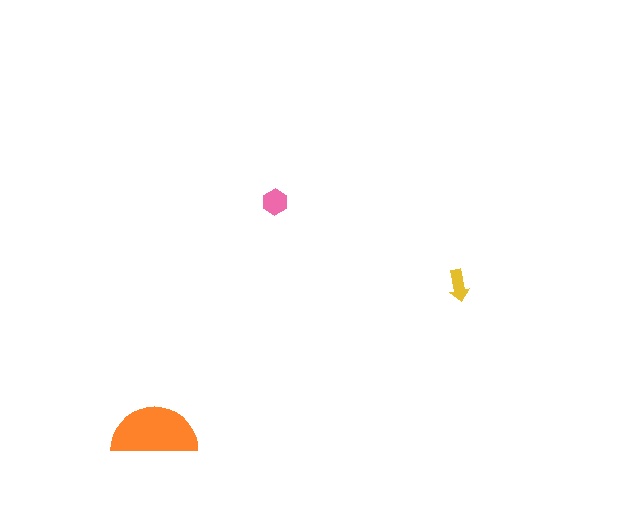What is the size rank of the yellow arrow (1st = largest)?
3rd.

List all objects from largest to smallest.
The orange semicircle, the pink hexagon, the yellow arrow.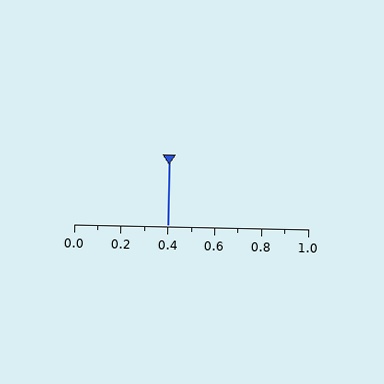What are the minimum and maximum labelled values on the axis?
The axis runs from 0.0 to 1.0.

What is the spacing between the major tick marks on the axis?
The major ticks are spaced 0.2 apart.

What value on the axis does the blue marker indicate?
The marker indicates approximately 0.4.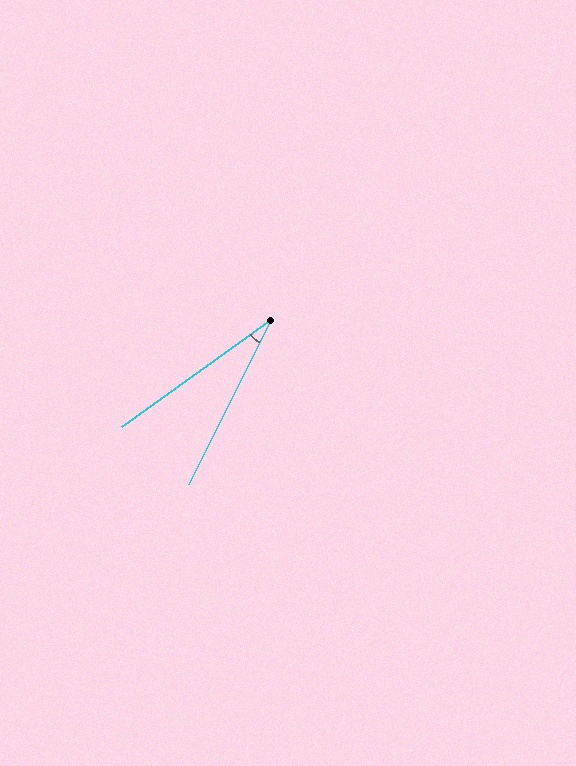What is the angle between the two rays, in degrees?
Approximately 28 degrees.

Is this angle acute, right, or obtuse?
It is acute.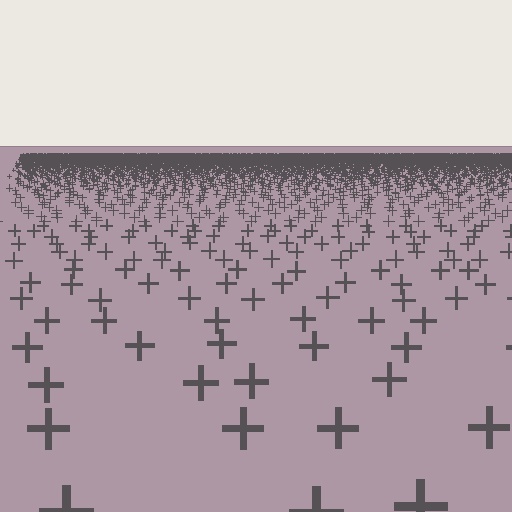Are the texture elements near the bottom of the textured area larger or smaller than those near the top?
Larger. Near the bottom, elements are closer to the viewer and appear at a bigger on-screen size.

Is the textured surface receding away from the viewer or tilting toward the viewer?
The surface is receding away from the viewer. Texture elements get smaller and denser toward the top.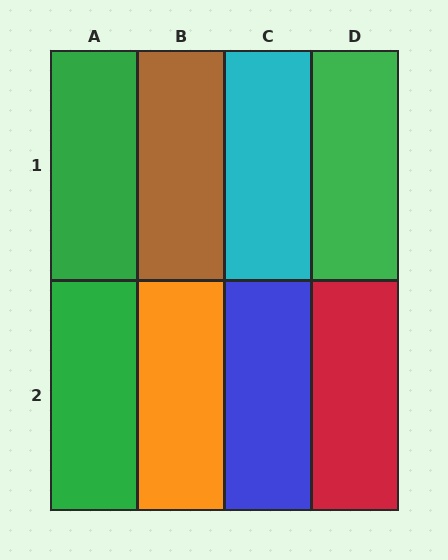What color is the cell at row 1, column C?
Cyan.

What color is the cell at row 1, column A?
Green.